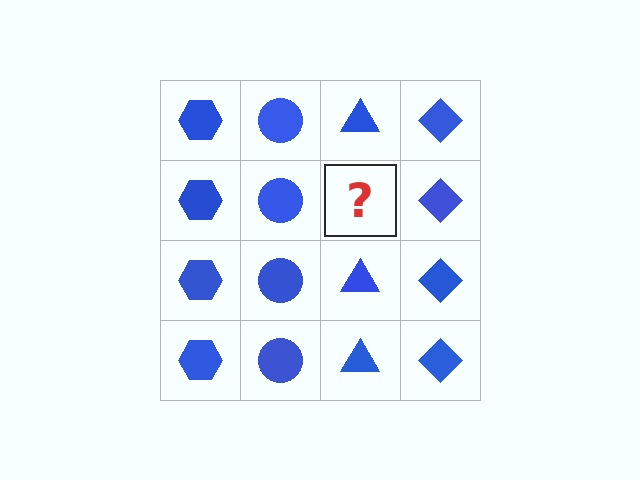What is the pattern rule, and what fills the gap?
The rule is that each column has a consistent shape. The gap should be filled with a blue triangle.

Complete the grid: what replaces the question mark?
The question mark should be replaced with a blue triangle.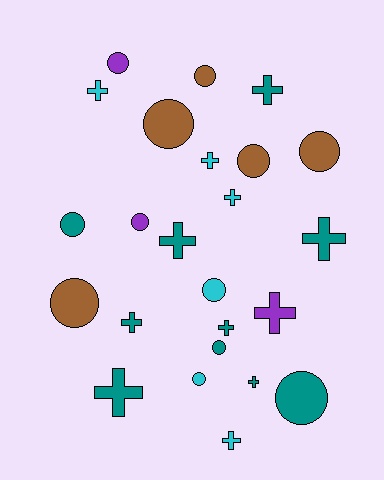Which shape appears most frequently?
Cross, with 12 objects.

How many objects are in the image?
There are 24 objects.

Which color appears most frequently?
Teal, with 10 objects.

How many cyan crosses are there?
There are 4 cyan crosses.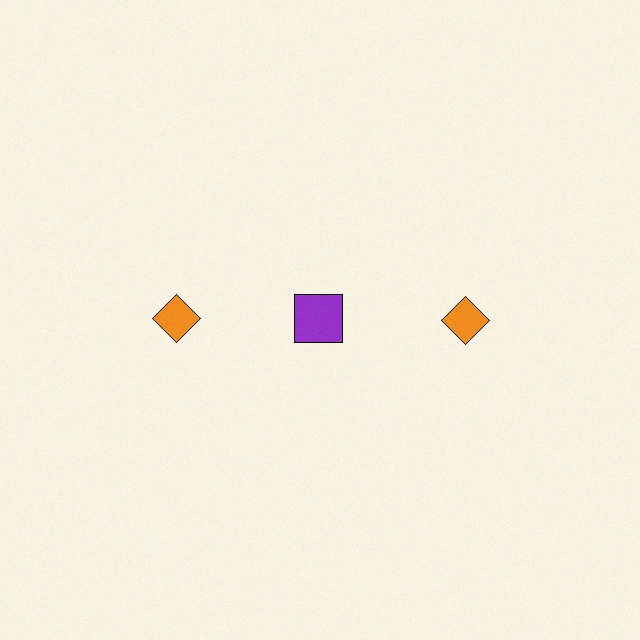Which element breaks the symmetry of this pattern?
The purple square in the top row, second from left column breaks the symmetry. All other shapes are orange diamonds.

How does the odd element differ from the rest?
It differs in both color (purple instead of orange) and shape (square instead of diamond).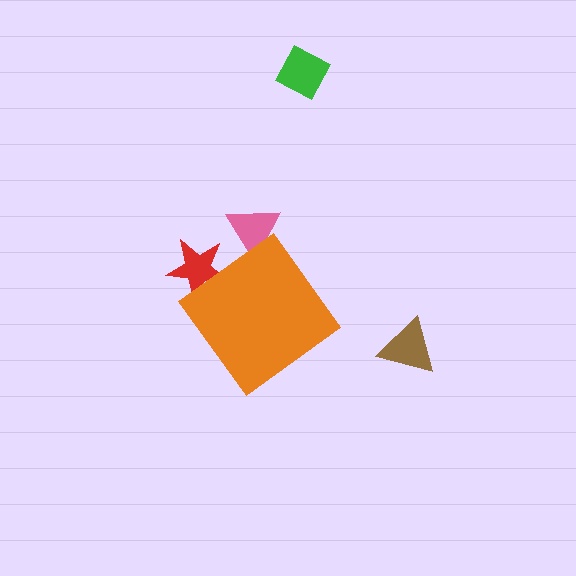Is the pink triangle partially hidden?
Yes, the pink triangle is partially hidden behind the orange diamond.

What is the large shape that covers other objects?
An orange diamond.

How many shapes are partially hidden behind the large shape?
2 shapes are partially hidden.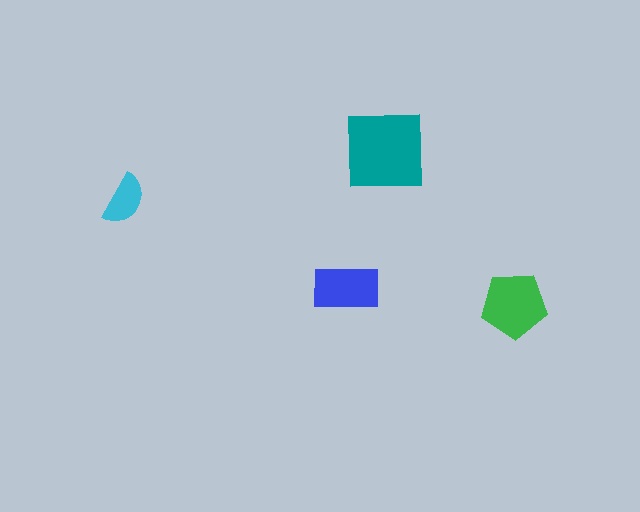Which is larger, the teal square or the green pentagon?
The teal square.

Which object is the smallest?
The cyan semicircle.